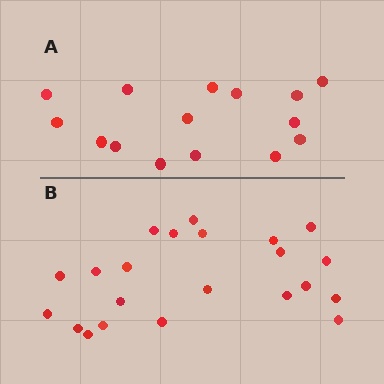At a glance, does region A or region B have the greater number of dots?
Region B (the bottom region) has more dots.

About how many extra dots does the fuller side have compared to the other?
Region B has roughly 8 or so more dots than region A.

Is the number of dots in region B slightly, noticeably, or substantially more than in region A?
Region B has substantially more. The ratio is roughly 1.5 to 1.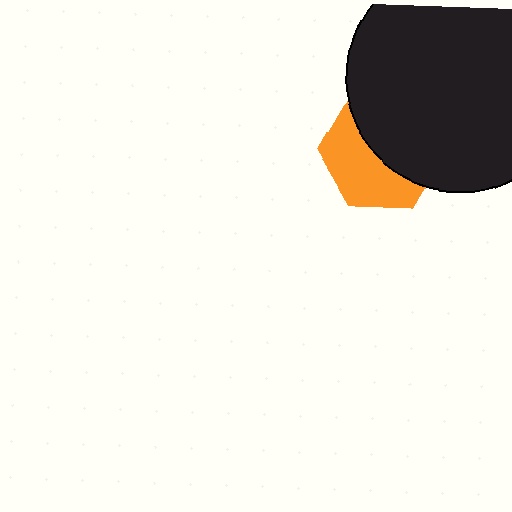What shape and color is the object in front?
The object in front is a black circle.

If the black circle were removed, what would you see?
You would see the complete orange hexagon.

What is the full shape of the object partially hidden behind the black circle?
The partially hidden object is an orange hexagon.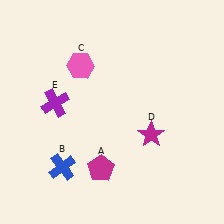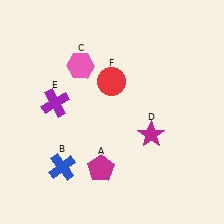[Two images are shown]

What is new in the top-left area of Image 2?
A red circle (F) was added in the top-left area of Image 2.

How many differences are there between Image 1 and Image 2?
There is 1 difference between the two images.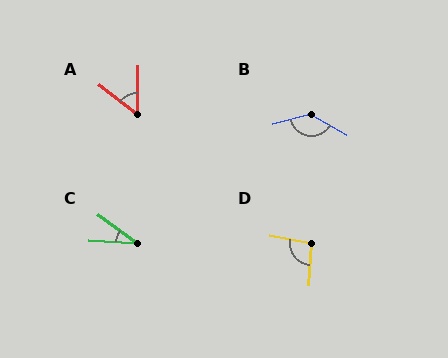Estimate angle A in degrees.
Approximately 52 degrees.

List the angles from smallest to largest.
C (33°), A (52°), D (97°), B (136°).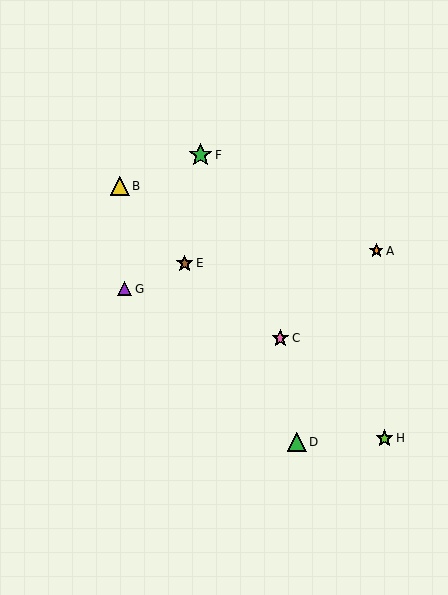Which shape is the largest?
The green star (labeled F) is the largest.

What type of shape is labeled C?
Shape C is a pink star.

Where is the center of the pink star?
The center of the pink star is at (280, 338).